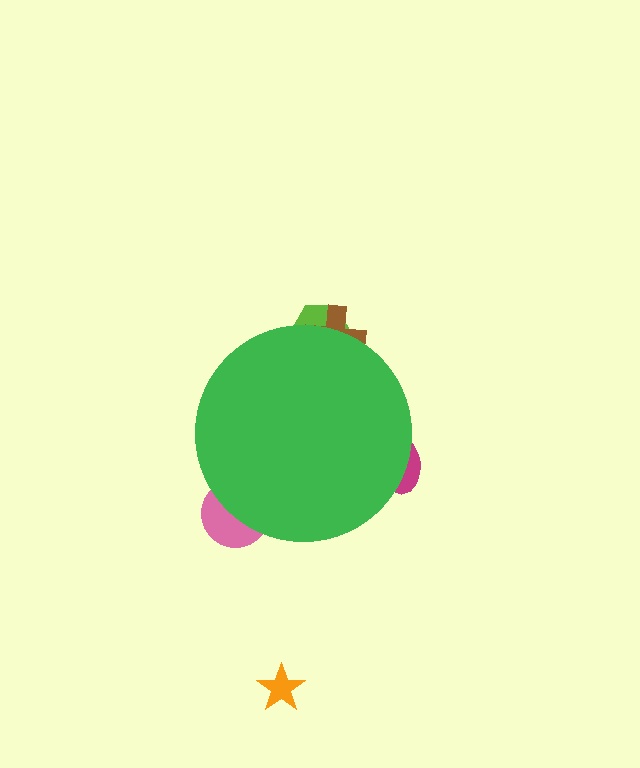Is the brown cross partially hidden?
Yes, the brown cross is partially hidden behind the green circle.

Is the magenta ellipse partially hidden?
Yes, the magenta ellipse is partially hidden behind the green circle.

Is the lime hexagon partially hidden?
Yes, the lime hexagon is partially hidden behind the green circle.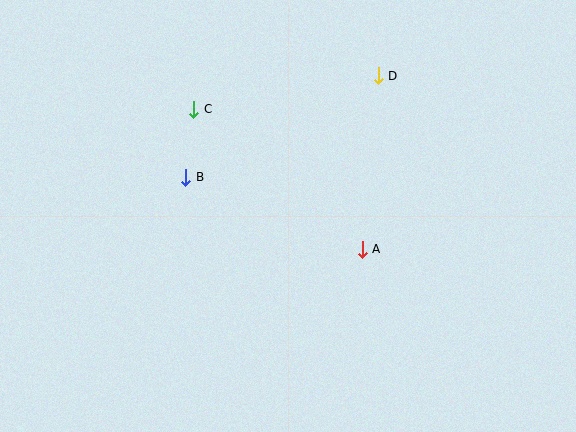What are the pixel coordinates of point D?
Point D is at (378, 76).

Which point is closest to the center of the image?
Point A at (362, 249) is closest to the center.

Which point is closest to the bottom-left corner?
Point B is closest to the bottom-left corner.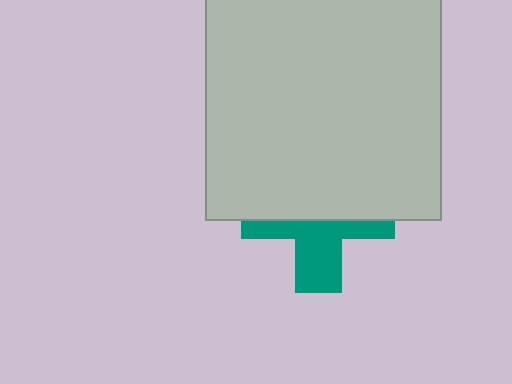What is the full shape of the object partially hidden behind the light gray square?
The partially hidden object is a teal cross.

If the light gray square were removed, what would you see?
You would see the complete teal cross.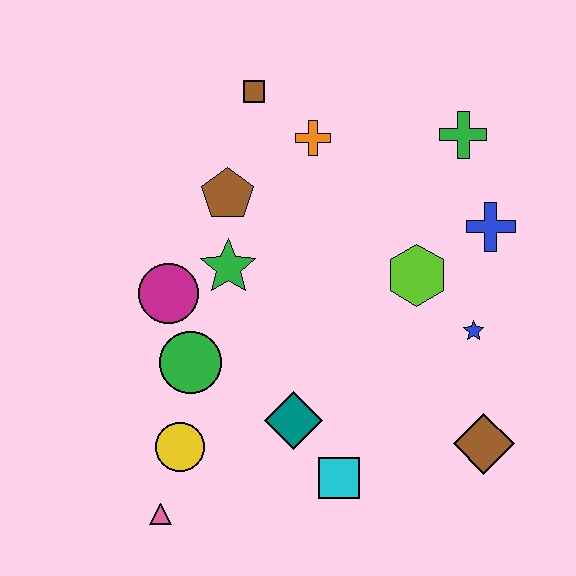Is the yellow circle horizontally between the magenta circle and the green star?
Yes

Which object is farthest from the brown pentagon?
The brown diamond is farthest from the brown pentagon.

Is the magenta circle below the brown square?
Yes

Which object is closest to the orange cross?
The brown square is closest to the orange cross.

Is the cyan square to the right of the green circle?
Yes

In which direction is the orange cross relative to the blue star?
The orange cross is above the blue star.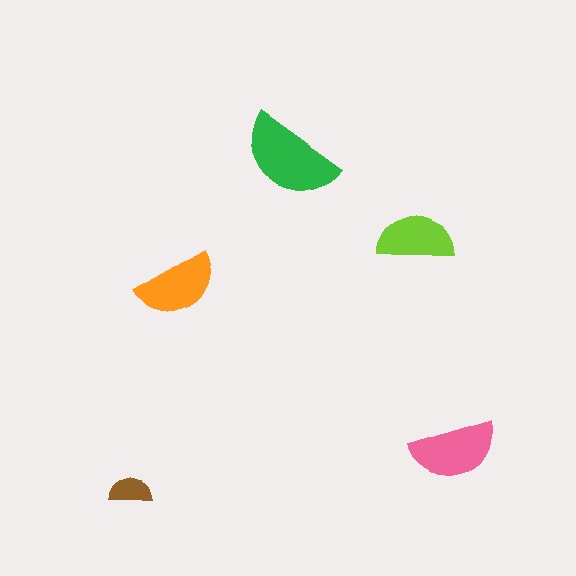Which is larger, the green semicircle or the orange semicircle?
The green one.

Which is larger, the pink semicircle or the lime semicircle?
The pink one.